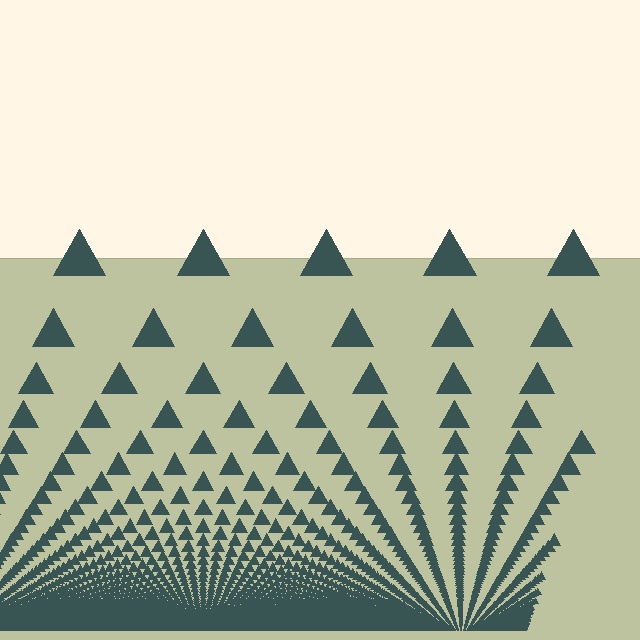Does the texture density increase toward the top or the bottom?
Density increases toward the bottom.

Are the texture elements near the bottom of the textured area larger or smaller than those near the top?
Smaller. The gradient is inverted — elements near the bottom are smaller and denser.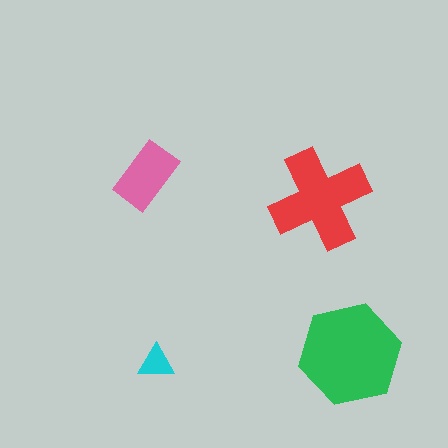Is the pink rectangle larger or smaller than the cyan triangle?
Larger.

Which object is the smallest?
The cyan triangle.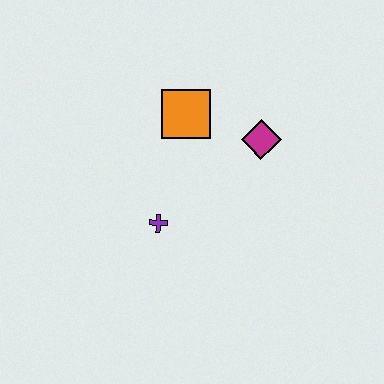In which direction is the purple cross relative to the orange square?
The purple cross is below the orange square.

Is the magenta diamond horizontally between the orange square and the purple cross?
No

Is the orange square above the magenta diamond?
Yes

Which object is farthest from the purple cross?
The magenta diamond is farthest from the purple cross.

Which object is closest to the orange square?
The magenta diamond is closest to the orange square.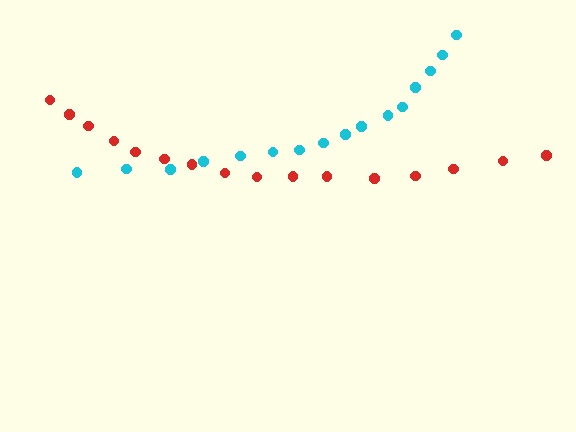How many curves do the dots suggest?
There are 2 distinct paths.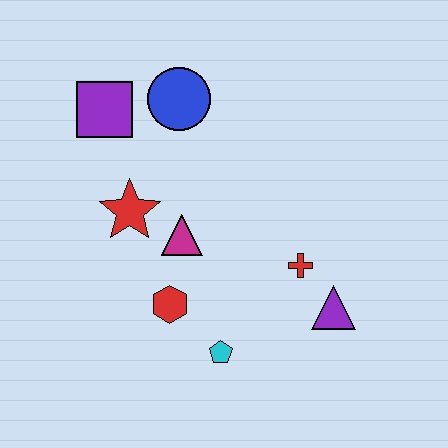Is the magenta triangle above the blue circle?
No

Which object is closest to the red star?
The magenta triangle is closest to the red star.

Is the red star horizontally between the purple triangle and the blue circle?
No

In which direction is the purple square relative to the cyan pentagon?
The purple square is above the cyan pentagon.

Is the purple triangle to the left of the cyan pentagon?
No